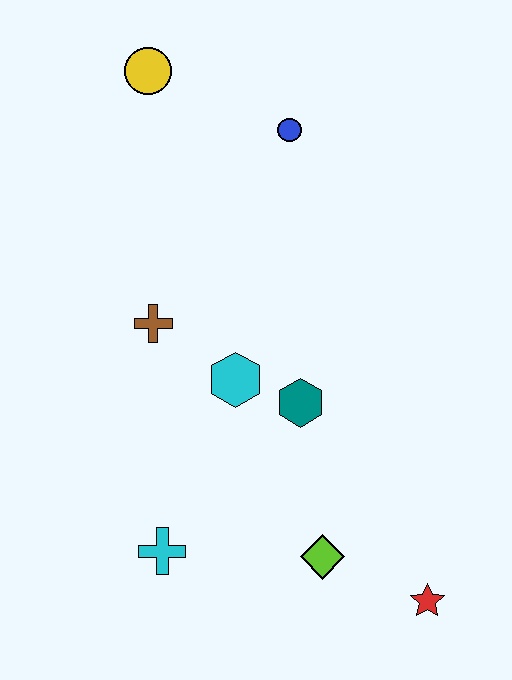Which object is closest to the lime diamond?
The red star is closest to the lime diamond.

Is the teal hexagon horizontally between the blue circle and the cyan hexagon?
No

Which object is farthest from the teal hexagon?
The yellow circle is farthest from the teal hexagon.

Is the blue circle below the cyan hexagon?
No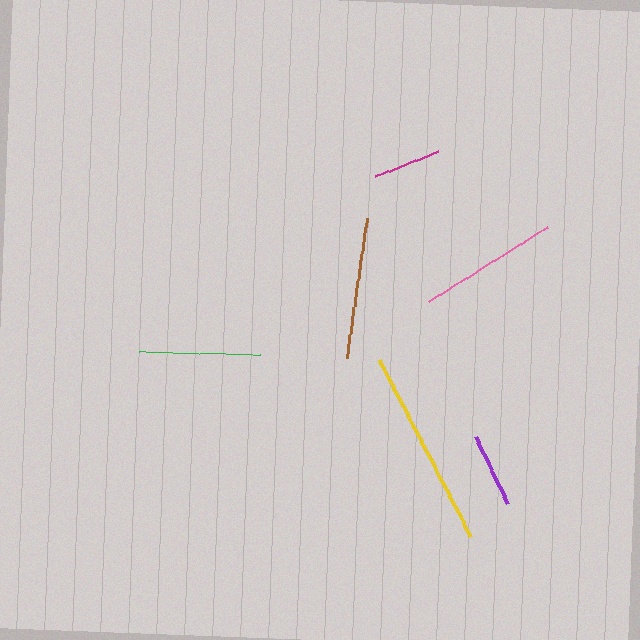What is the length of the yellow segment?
The yellow segment is approximately 198 pixels long.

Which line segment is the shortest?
The magenta line is the shortest at approximately 68 pixels.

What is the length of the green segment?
The green segment is approximately 122 pixels long.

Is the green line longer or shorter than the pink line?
The pink line is longer than the green line.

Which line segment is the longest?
The yellow line is the longest at approximately 198 pixels.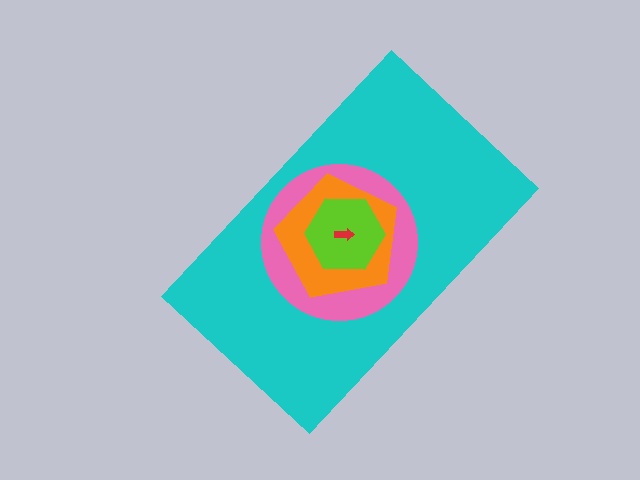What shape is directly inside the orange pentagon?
The lime hexagon.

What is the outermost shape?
The cyan rectangle.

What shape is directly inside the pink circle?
The orange pentagon.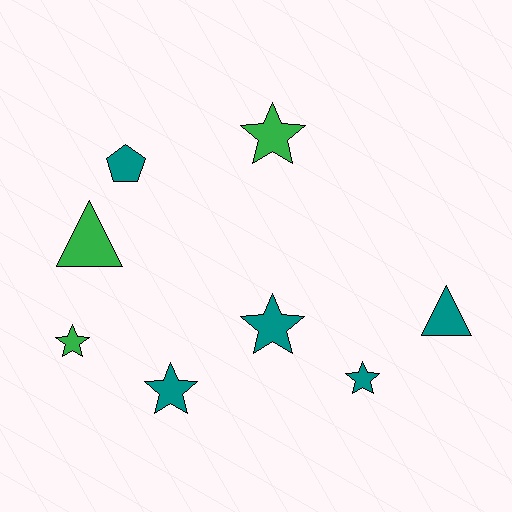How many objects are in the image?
There are 8 objects.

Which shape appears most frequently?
Star, with 5 objects.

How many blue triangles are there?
There are no blue triangles.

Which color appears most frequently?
Teal, with 5 objects.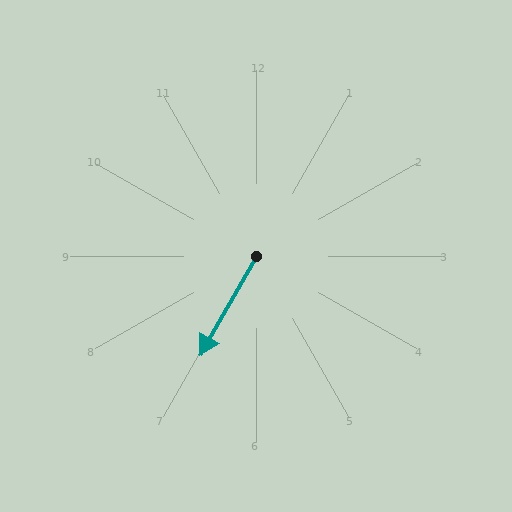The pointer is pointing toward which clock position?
Roughly 7 o'clock.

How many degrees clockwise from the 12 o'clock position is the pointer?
Approximately 210 degrees.